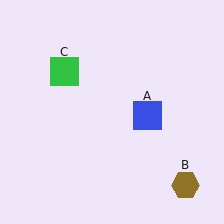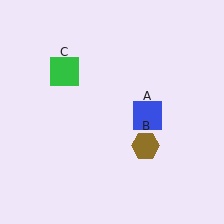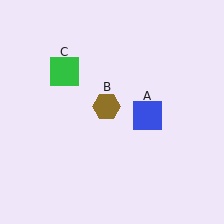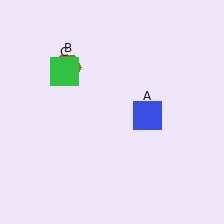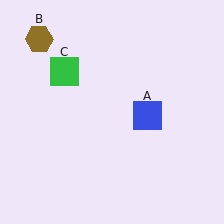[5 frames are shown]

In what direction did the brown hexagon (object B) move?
The brown hexagon (object B) moved up and to the left.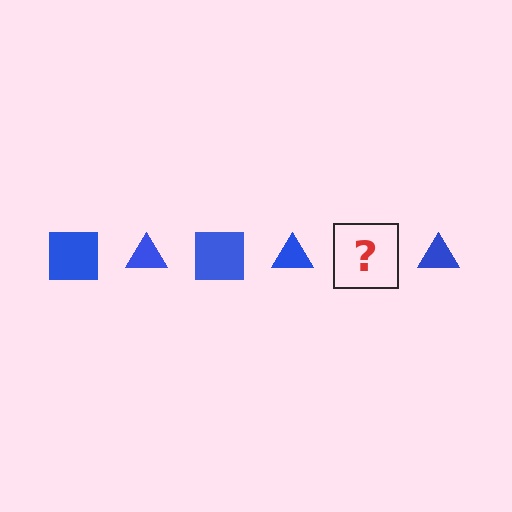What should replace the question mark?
The question mark should be replaced with a blue square.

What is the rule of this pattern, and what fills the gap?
The rule is that the pattern cycles through square, triangle shapes in blue. The gap should be filled with a blue square.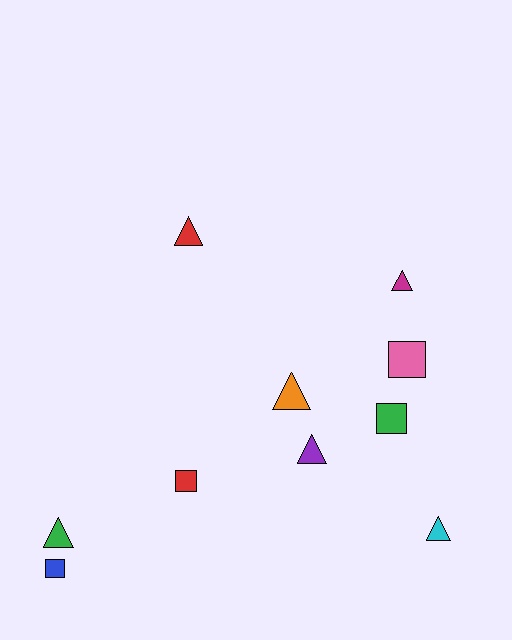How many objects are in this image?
There are 10 objects.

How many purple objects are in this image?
There is 1 purple object.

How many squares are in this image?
There are 4 squares.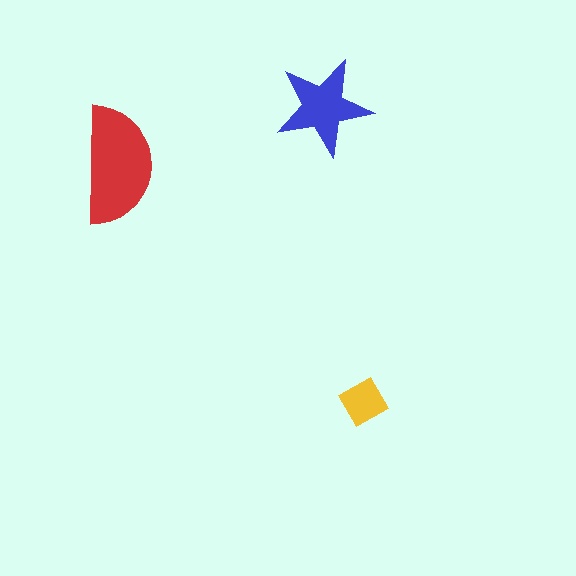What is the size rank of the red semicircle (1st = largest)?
1st.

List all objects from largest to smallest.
The red semicircle, the blue star, the yellow diamond.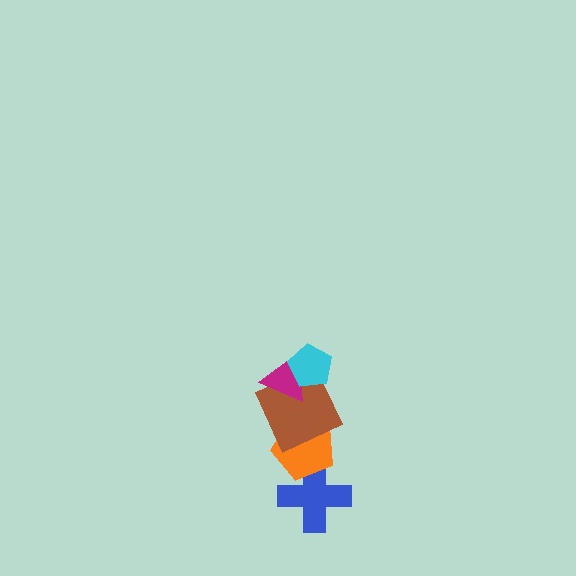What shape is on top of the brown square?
The magenta triangle is on top of the brown square.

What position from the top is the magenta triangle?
The magenta triangle is 2nd from the top.